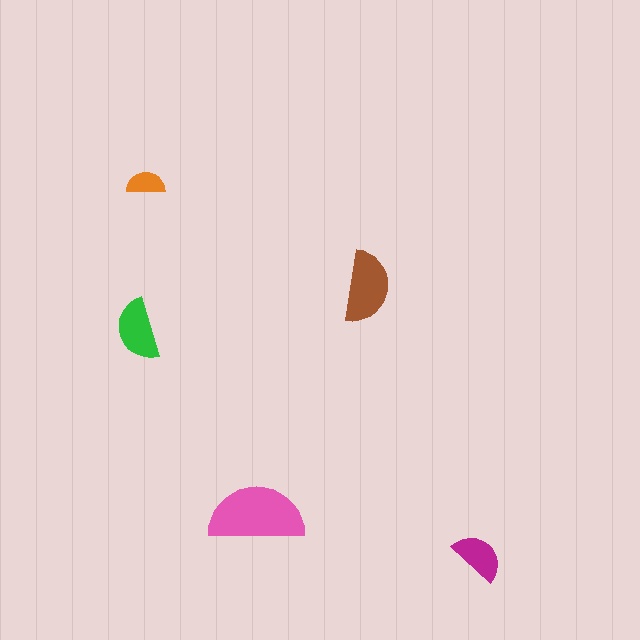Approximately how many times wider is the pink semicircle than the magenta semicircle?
About 2 times wider.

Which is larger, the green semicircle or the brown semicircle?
The brown one.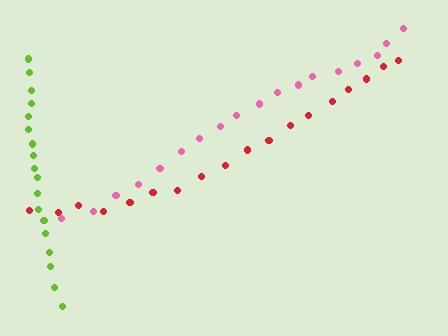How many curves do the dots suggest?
There are 3 distinct paths.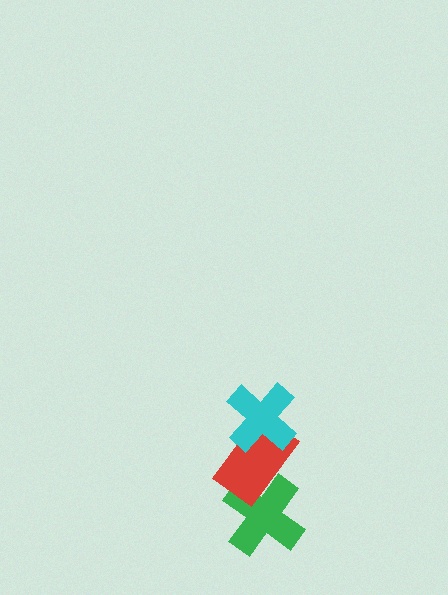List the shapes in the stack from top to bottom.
From top to bottom: the cyan cross, the red rectangle, the green cross.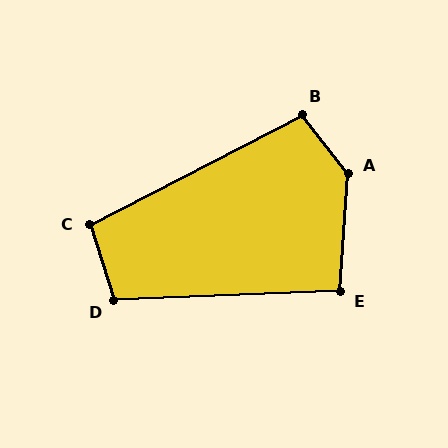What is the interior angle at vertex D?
Approximately 105 degrees (obtuse).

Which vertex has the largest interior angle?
A, at approximately 138 degrees.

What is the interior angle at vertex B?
Approximately 101 degrees (obtuse).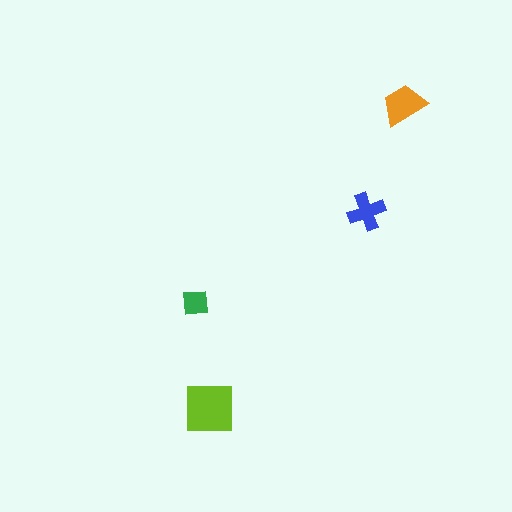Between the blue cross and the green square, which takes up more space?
The blue cross.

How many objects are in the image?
There are 4 objects in the image.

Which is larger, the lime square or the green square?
The lime square.